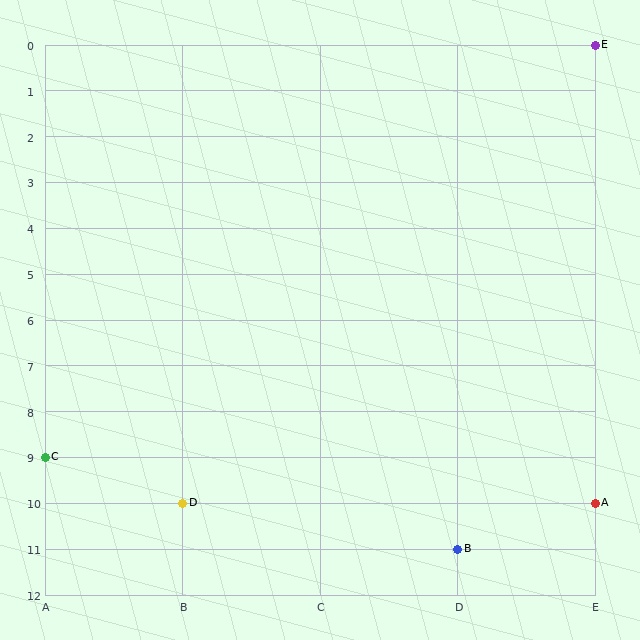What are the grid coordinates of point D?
Point D is at grid coordinates (B, 10).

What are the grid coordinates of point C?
Point C is at grid coordinates (A, 9).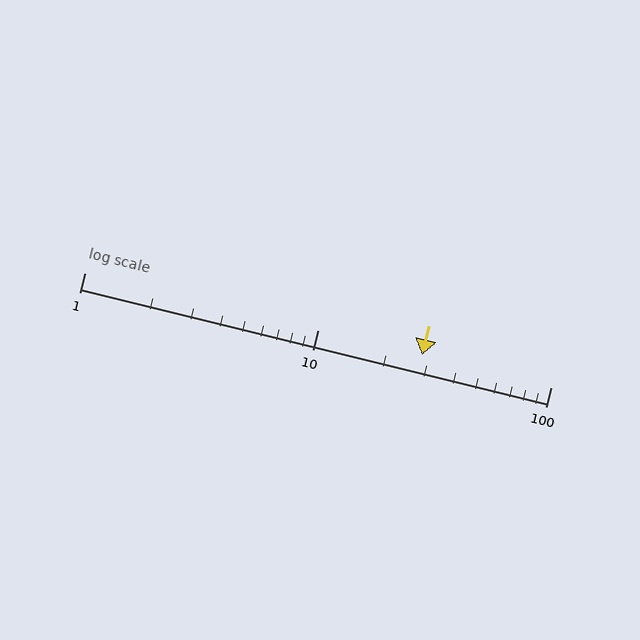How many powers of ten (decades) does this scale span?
The scale spans 2 decades, from 1 to 100.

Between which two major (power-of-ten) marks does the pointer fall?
The pointer is between 10 and 100.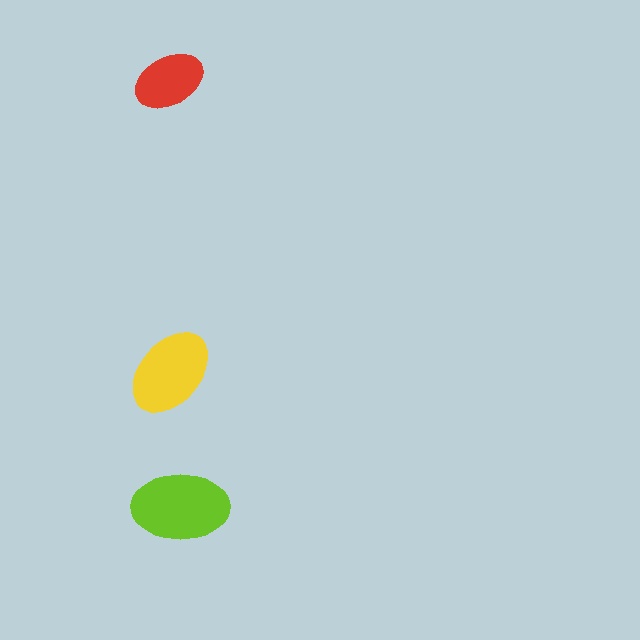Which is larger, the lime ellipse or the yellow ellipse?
The lime one.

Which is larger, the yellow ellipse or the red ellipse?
The yellow one.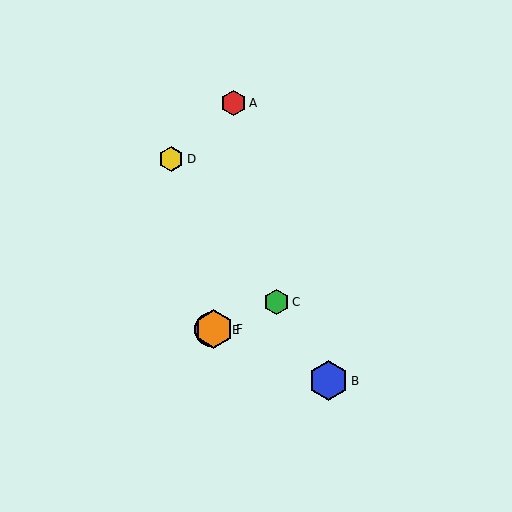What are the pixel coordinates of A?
Object A is at (234, 103).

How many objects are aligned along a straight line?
3 objects (C, E, F) are aligned along a straight line.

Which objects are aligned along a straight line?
Objects C, E, F are aligned along a straight line.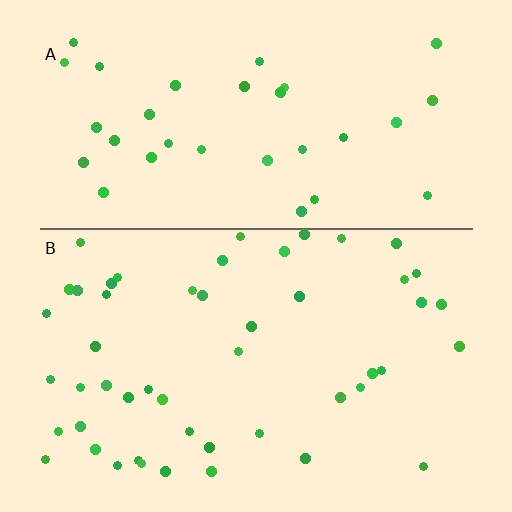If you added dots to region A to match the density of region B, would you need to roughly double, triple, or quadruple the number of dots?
Approximately double.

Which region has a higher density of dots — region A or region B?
B (the bottom).